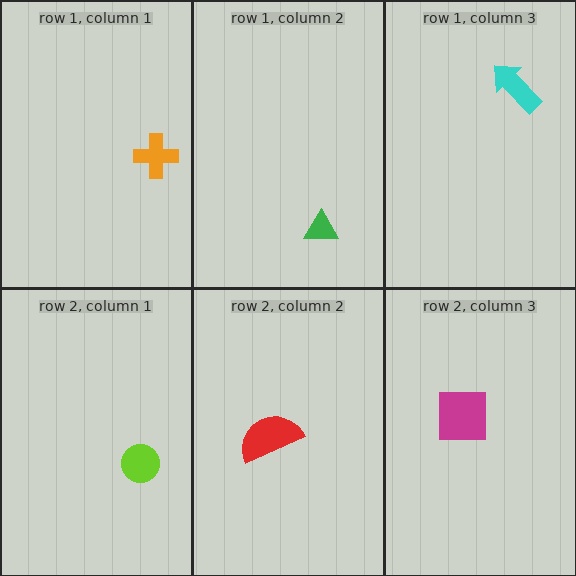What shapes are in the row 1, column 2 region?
The green triangle.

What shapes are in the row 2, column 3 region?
The magenta square.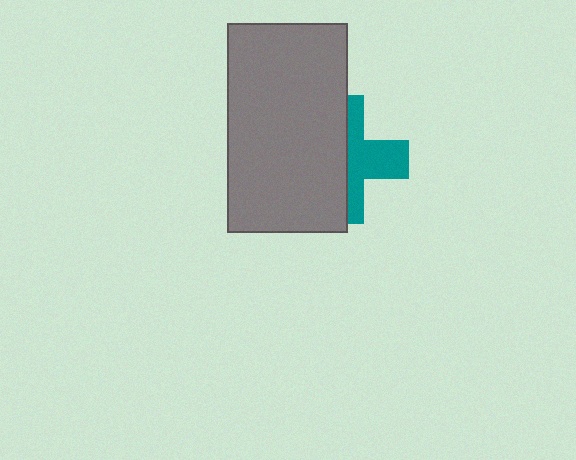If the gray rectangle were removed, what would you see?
You would see the complete teal cross.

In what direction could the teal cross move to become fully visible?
The teal cross could move right. That would shift it out from behind the gray rectangle entirely.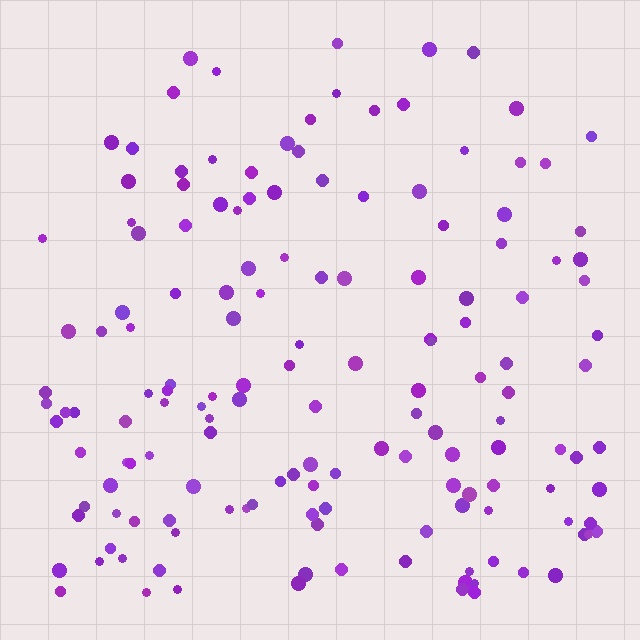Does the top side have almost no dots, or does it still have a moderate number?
Still a moderate number, just noticeably fewer than the bottom.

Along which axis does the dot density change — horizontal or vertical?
Vertical.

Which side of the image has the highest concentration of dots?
The bottom.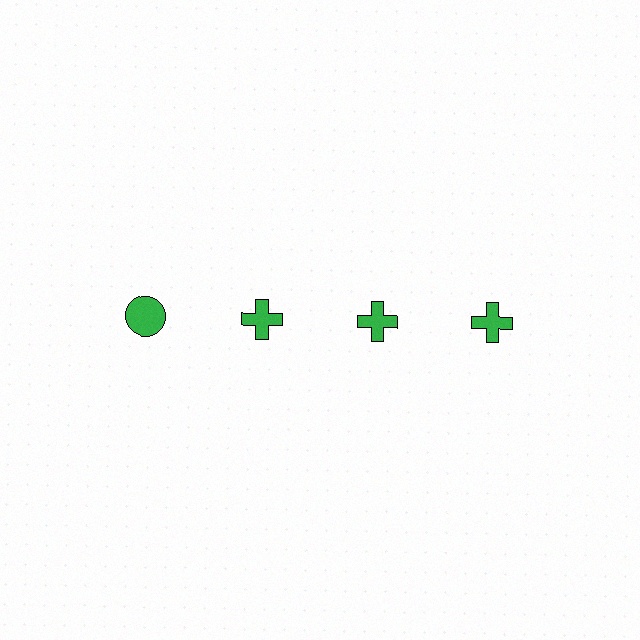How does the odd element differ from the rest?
It has a different shape: circle instead of cross.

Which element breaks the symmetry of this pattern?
The green circle in the top row, leftmost column breaks the symmetry. All other shapes are green crosses.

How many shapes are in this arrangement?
There are 4 shapes arranged in a grid pattern.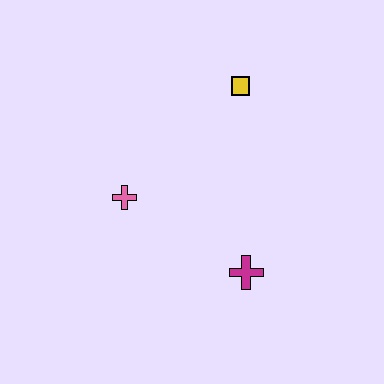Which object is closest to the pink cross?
The magenta cross is closest to the pink cross.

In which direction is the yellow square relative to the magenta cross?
The yellow square is above the magenta cross.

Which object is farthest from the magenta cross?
The yellow square is farthest from the magenta cross.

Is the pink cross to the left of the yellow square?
Yes